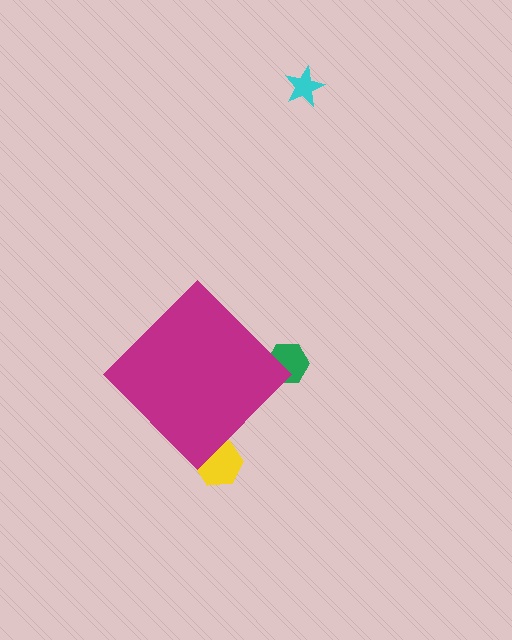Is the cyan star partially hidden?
No, the cyan star is fully visible.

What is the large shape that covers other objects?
A magenta diamond.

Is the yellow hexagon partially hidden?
Yes, the yellow hexagon is partially hidden behind the magenta diamond.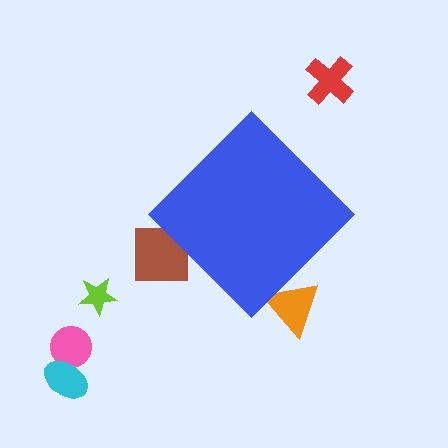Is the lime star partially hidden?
No, the lime star is fully visible.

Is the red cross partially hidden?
No, the red cross is fully visible.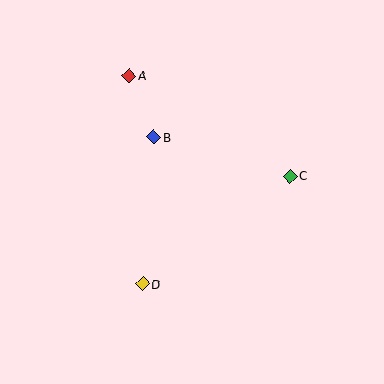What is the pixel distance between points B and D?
The distance between B and D is 147 pixels.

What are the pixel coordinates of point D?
Point D is at (143, 284).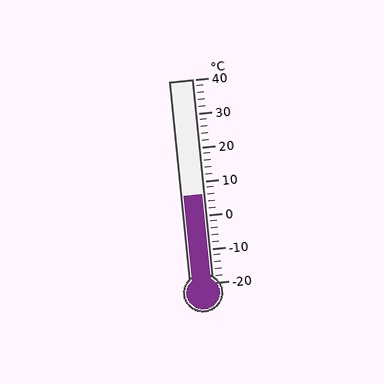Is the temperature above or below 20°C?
The temperature is below 20°C.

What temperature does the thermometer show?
The thermometer shows approximately 6°C.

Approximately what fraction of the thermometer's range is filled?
The thermometer is filled to approximately 45% of its range.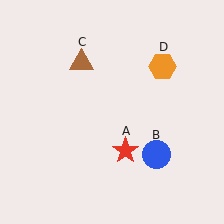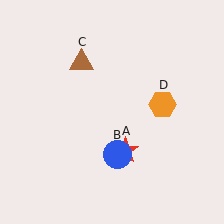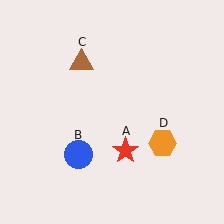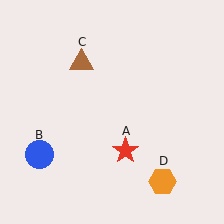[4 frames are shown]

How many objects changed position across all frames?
2 objects changed position: blue circle (object B), orange hexagon (object D).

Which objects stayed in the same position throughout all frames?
Red star (object A) and brown triangle (object C) remained stationary.